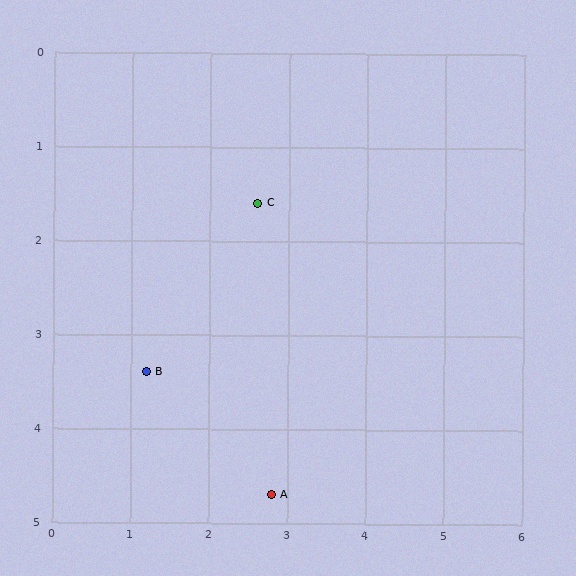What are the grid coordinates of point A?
Point A is at approximately (2.8, 4.7).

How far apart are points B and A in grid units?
Points B and A are about 2.1 grid units apart.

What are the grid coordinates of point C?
Point C is at approximately (2.6, 1.6).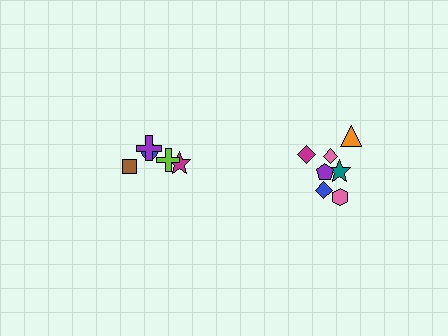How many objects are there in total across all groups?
There are 12 objects.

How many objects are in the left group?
There are 5 objects.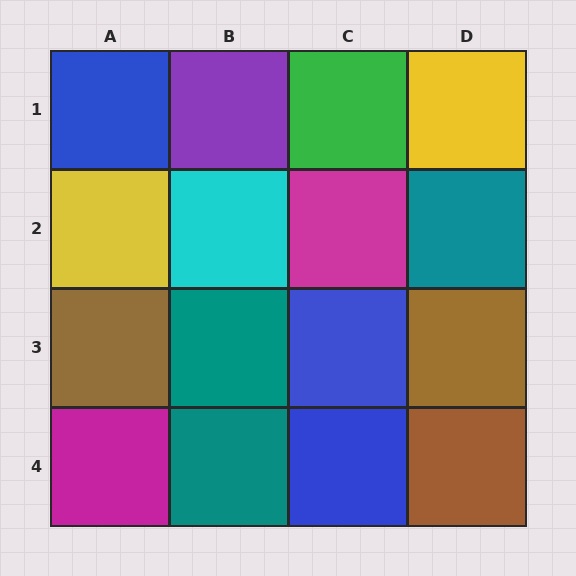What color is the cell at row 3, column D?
Brown.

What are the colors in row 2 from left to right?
Yellow, cyan, magenta, teal.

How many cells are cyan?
1 cell is cyan.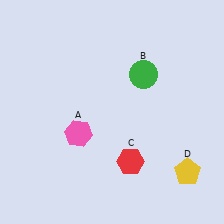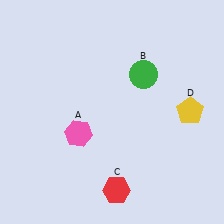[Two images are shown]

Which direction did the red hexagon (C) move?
The red hexagon (C) moved down.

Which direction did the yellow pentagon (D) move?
The yellow pentagon (D) moved up.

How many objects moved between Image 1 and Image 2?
2 objects moved between the two images.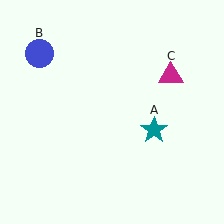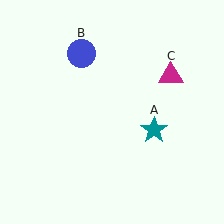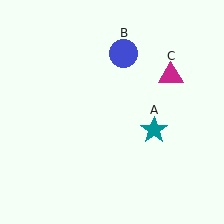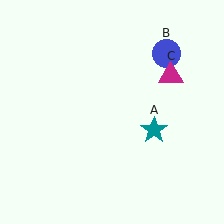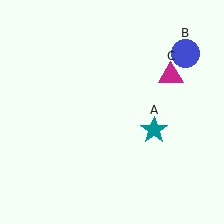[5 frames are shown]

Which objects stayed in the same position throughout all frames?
Teal star (object A) and magenta triangle (object C) remained stationary.